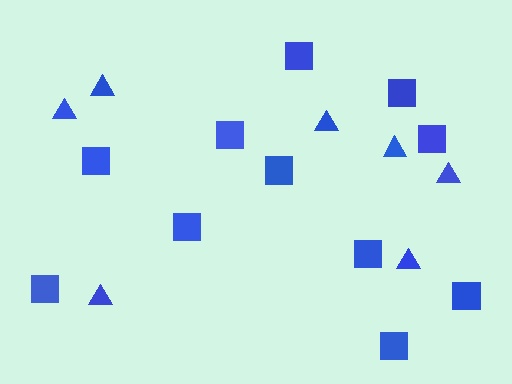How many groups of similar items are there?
There are 2 groups: one group of triangles (7) and one group of squares (11).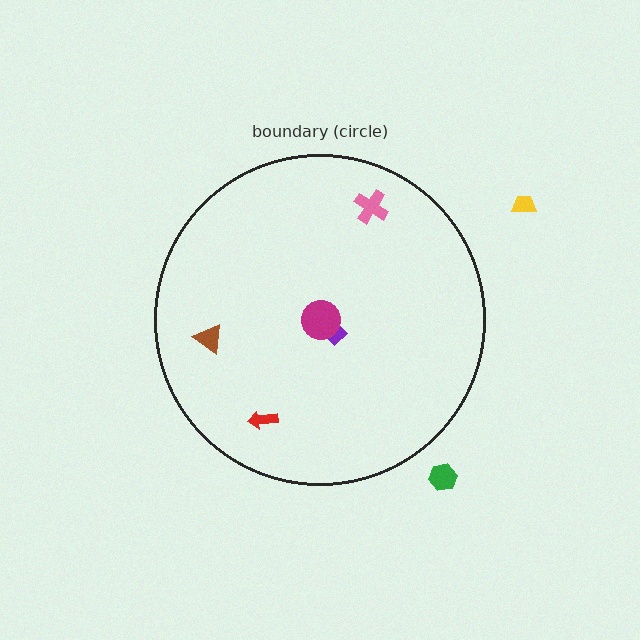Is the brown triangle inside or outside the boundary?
Inside.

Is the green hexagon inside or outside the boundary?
Outside.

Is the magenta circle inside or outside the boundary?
Inside.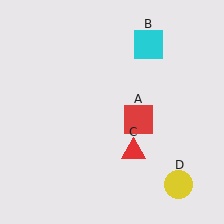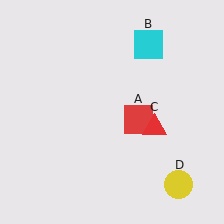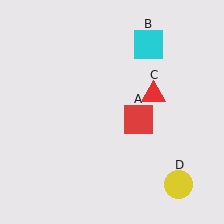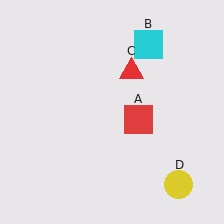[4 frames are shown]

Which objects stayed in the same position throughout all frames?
Red square (object A) and cyan square (object B) and yellow circle (object D) remained stationary.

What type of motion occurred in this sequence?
The red triangle (object C) rotated counterclockwise around the center of the scene.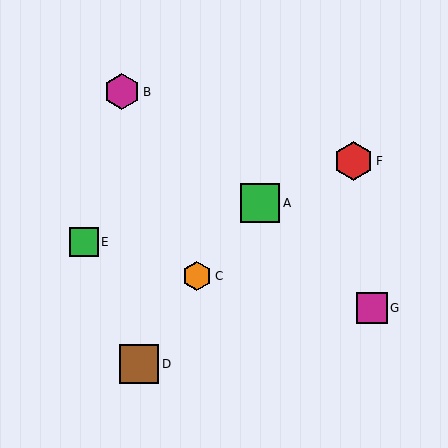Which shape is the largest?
The brown square (labeled D) is the largest.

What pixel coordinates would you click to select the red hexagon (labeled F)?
Click at (354, 161) to select the red hexagon F.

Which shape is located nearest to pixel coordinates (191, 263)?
The orange hexagon (labeled C) at (197, 276) is nearest to that location.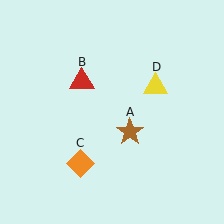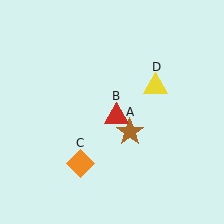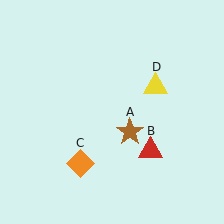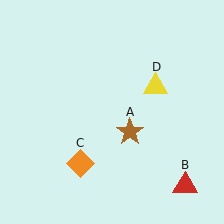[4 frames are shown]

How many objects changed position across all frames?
1 object changed position: red triangle (object B).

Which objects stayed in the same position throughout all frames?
Brown star (object A) and orange diamond (object C) and yellow triangle (object D) remained stationary.